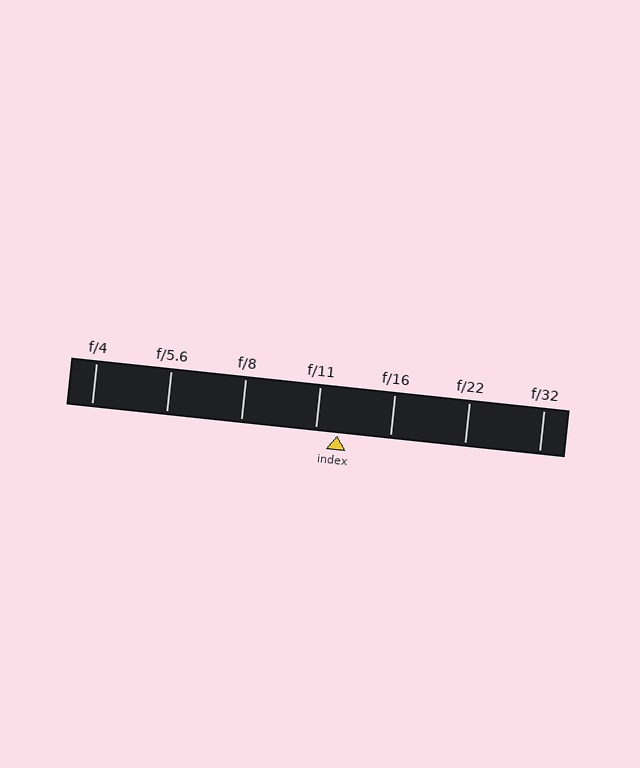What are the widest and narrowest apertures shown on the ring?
The widest aperture shown is f/4 and the narrowest is f/32.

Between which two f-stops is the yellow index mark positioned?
The index mark is between f/11 and f/16.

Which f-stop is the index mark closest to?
The index mark is closest to f/11.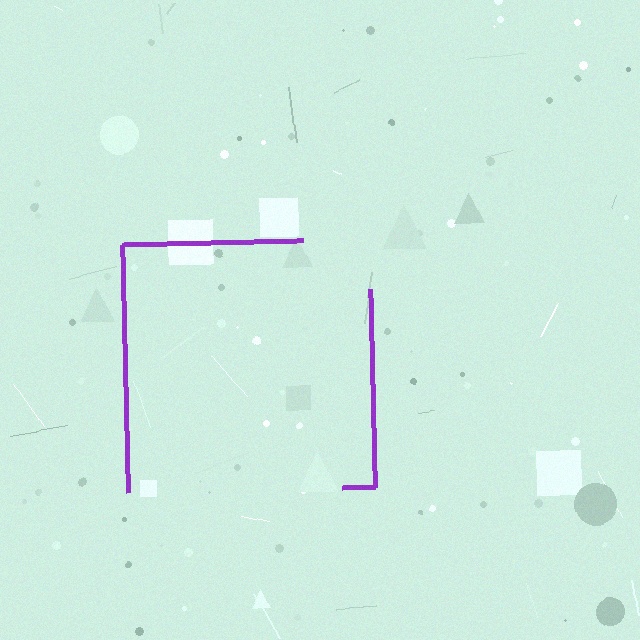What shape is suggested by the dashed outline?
The dashed outline suggests a square.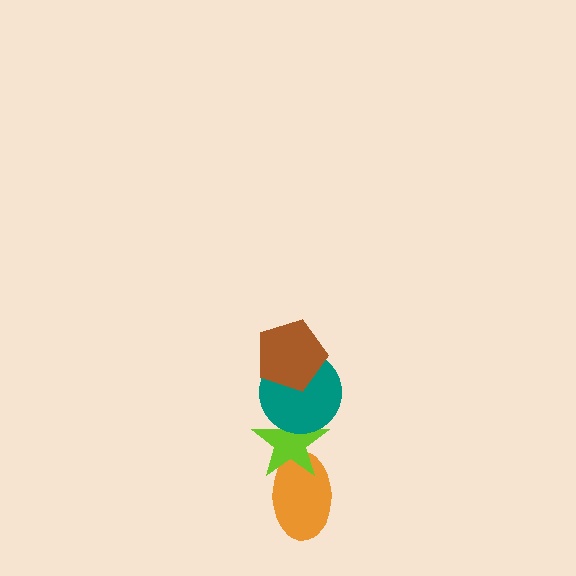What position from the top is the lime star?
The lime star is 3rd from the top.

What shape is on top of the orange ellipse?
The lime star is on top of the orange ellipse.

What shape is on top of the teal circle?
The brown pentagon is on top of the teal circle.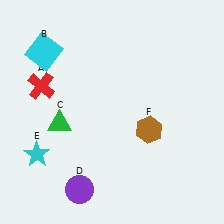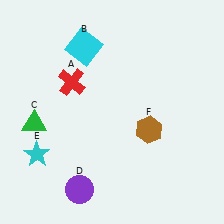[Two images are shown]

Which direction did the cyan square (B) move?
The cyan square (B) moved right.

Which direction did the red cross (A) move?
The red cross (A) moved right.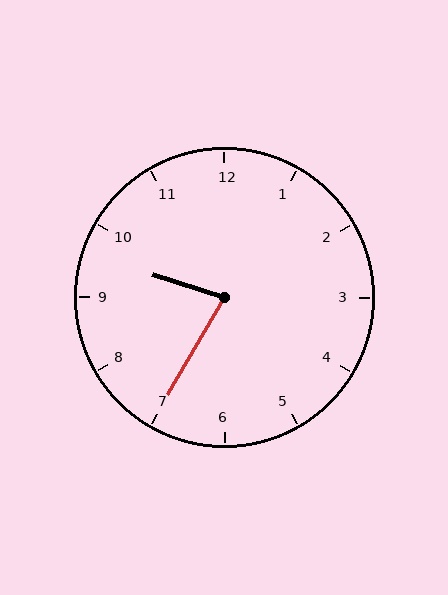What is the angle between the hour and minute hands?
Approximately 78 degrees.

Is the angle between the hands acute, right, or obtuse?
It is acute.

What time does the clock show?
9:35.